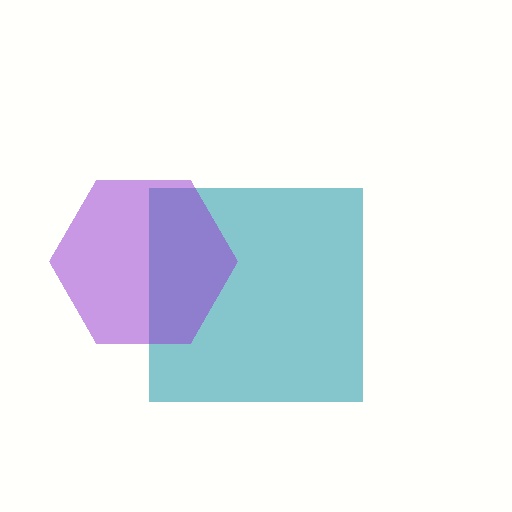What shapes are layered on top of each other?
The layered shapes are: a teal square, a purple hexagon.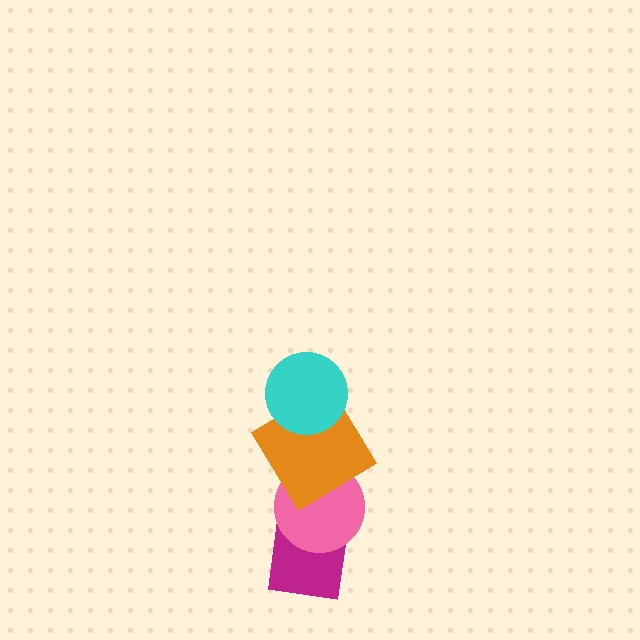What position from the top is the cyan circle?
The cyan circle is 1st from the top.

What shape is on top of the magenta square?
The pink circle is on top of the magenta square.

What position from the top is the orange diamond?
The orange diamond is 2nd from the top.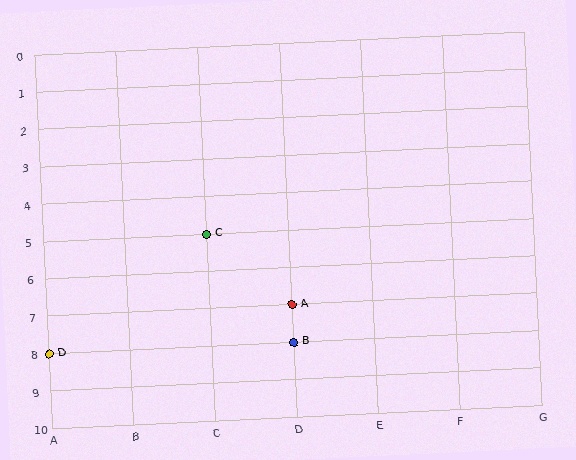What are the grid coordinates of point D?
Point D is at grid coordinates (A, 8).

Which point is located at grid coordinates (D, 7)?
Point A is at (D, 7).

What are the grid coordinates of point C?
Point C is at grid coordinates (C, 5).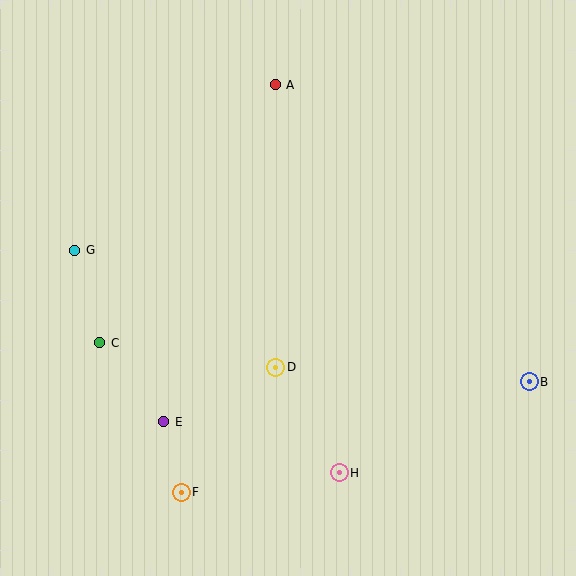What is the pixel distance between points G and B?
The distance between G and B is 473 pixels.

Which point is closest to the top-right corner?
Point A is closest to the top-right corner.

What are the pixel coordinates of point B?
Point B is at (529, 382).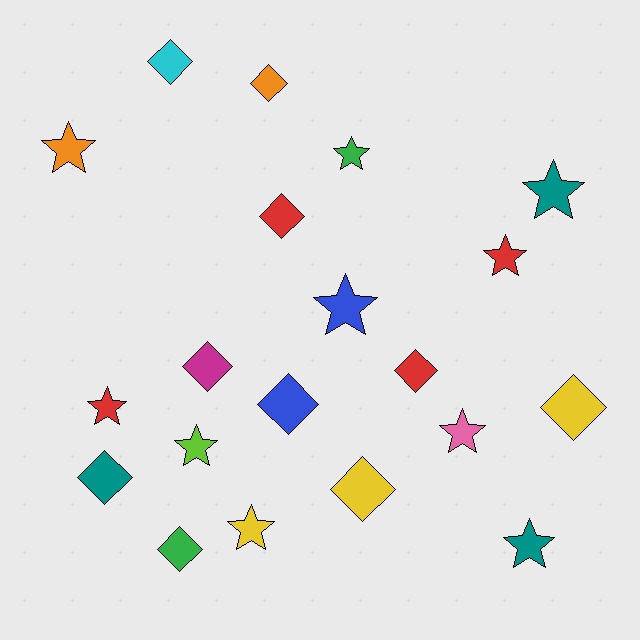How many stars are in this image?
There are 10 stars.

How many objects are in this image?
There are 20 objects.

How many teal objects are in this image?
There are 3 teal objects.